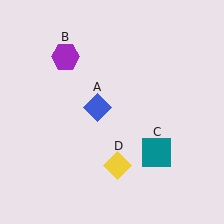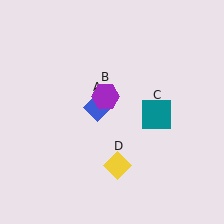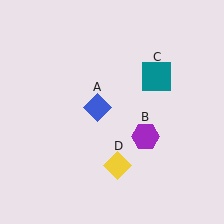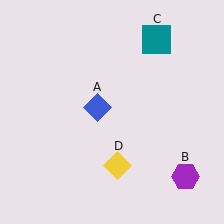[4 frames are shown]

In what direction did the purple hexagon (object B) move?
The purple hexagon (object B) moved down and to the right.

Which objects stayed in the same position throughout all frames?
Blue diamond (object A) and yellow diamond (object D) remained stationary.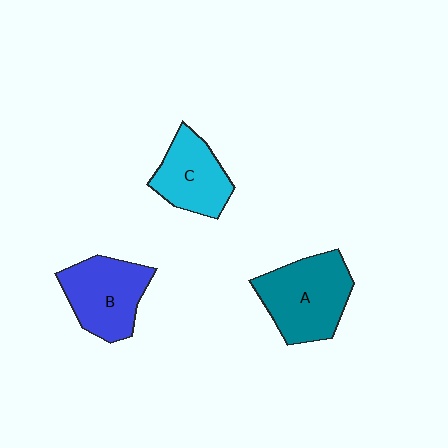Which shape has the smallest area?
Shape C (cyan).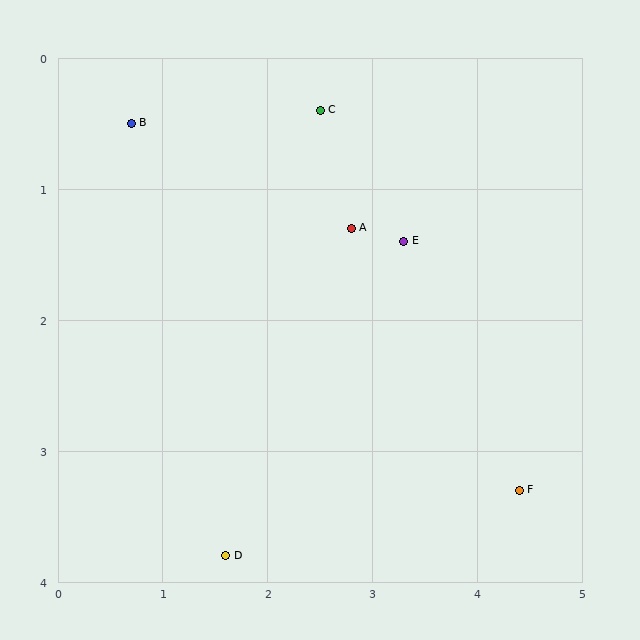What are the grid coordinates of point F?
Point F is at approximately (4.4, 3.3).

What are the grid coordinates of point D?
Point D is at approximately (1.6, 3.8).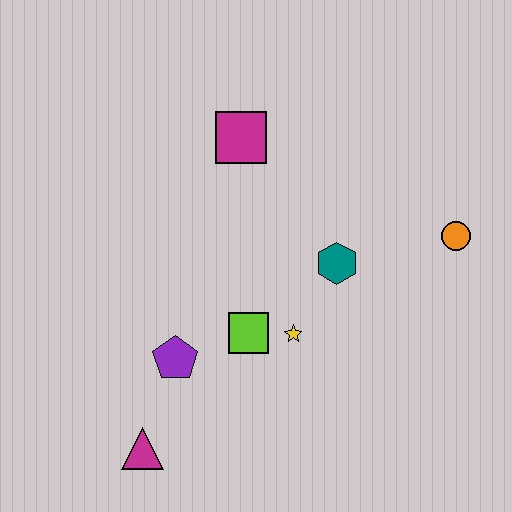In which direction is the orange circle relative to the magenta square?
The orange circle is to the right of the magenta square.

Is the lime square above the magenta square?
No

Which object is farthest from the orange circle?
The magenta triangle is farthest from the orange circle.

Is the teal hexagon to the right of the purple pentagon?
Yes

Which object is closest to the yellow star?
The lime square is closest to the yellow star.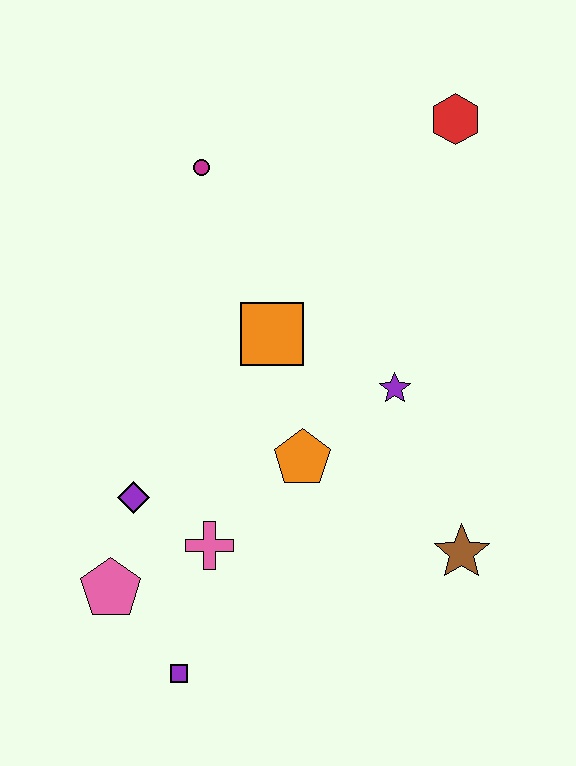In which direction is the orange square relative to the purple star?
The orange square is to the left of the purple star.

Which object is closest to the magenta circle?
The orange square is closest to the magenta circle.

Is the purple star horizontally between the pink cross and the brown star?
Yes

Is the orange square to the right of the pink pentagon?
Yes